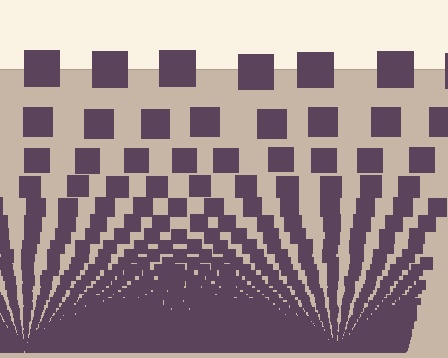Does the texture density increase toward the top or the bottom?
Density increases toward the bottom.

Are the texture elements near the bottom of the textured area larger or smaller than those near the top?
Smaller. The gradient is inverted — elements near the bottom are smaller and denser.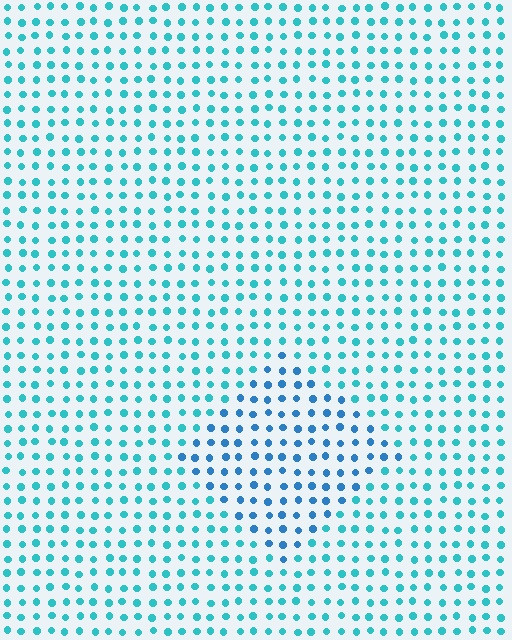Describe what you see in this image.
The image is filled with small cyan elements in a uniform arrangement. A diamond-shaped region is visible where the elements are tinted to a slightly different hue, forming a subtle color boundary.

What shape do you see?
I see a diamond.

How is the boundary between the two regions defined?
The boundary is defined purely by a slight shift in hue (about 27 degrees). Spacing, size, and orientation are identical on both sides.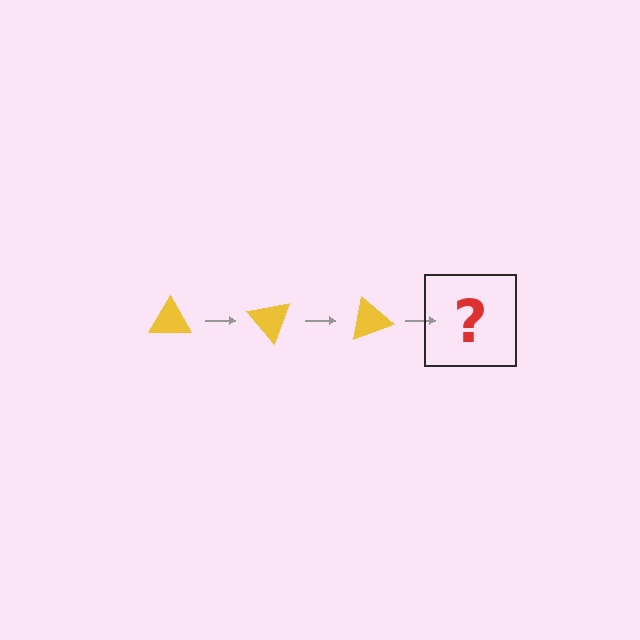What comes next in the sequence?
The next element should be a yellow triangle rotated 150 degrees.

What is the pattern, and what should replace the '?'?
The pattern is that the triangle rotates 50 degrees each step. The '?' should be a yellow triangle rotated 150 degrees.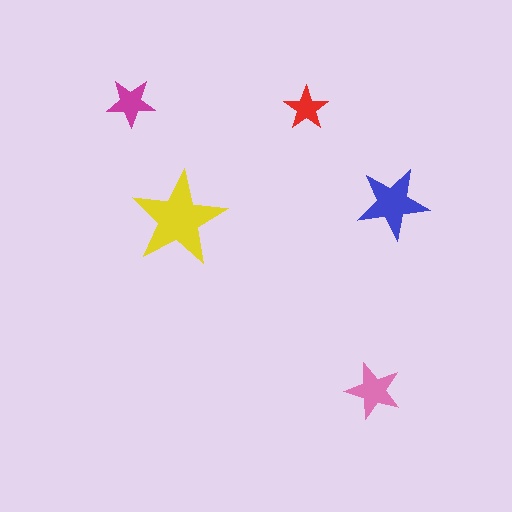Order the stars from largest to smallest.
the yellow one, the blue one, the pink one, the magenta one, the red one.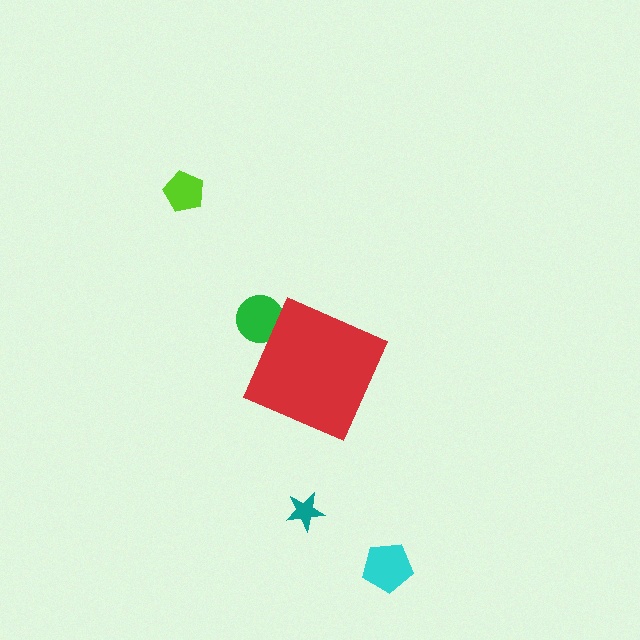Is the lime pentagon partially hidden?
No, the lime pentagon is fully visible.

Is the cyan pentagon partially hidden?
No, the cyan pentagon is fully visible.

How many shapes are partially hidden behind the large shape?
1 shape is partially hidden.